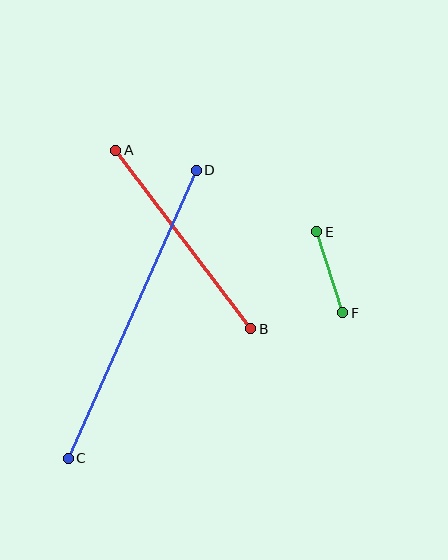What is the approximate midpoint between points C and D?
The midpoint is at approximately (132, 314) pixels.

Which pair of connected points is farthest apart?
Points C and D are farthest apart.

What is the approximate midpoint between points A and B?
The midpoint is at approximately (183, 239) pixels.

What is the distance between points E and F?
The distance is approximately 85 pixels.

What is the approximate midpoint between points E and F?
The midpoint is at approximately (330, 272) pixels.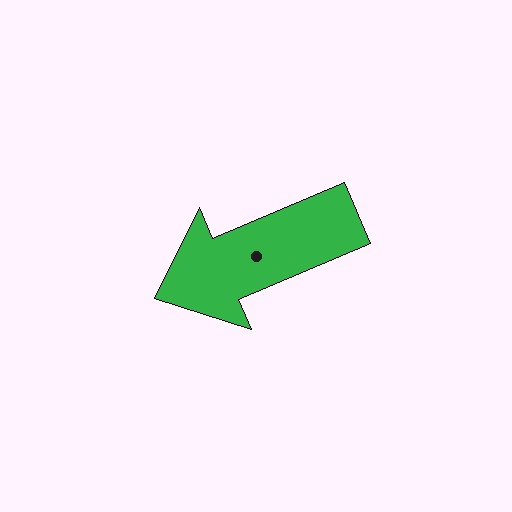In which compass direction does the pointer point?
Southwest.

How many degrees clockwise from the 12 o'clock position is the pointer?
Approximately 247 degrees.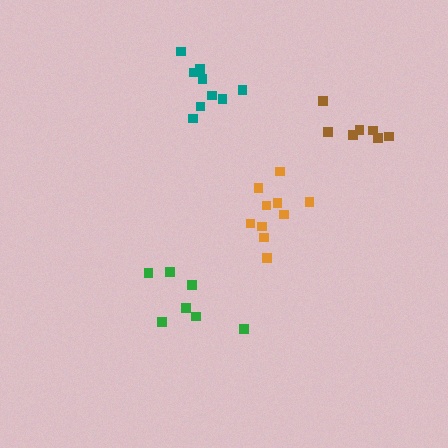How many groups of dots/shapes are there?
There are 4 groups.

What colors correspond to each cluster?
The clusters are colored: teal, brown, orange, green.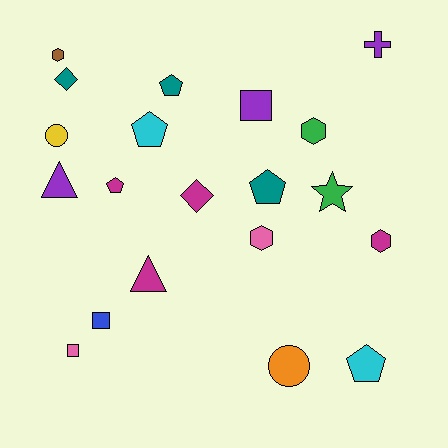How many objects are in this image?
There are 20 objects.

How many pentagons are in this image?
There are 5 pentagons.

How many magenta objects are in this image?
There are 4 magenta objects.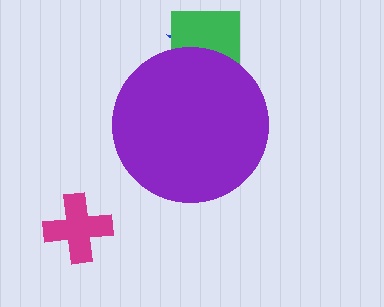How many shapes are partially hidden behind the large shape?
2 shapes are partially hidden.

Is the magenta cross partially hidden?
No, the magenta cross is fully visible.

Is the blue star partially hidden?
Yes, the blue star is partially hidden behind the purple circle.